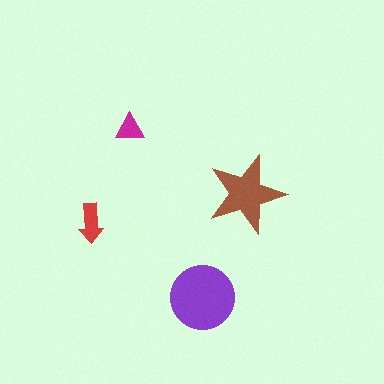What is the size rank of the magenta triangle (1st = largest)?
4th.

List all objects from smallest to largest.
The magenta triangle, the red arrow, the brown star, the purple circle.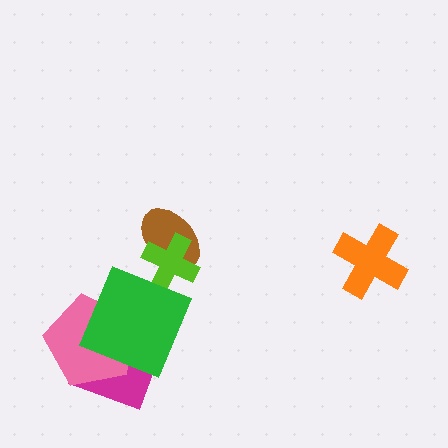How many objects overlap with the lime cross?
1 object overlaps with the lime cross.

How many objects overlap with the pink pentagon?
2 objects overlap with the pink pentagon.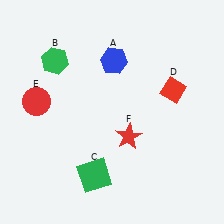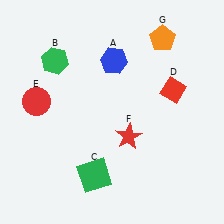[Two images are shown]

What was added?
An orange pentagon (G) was added in Image 2.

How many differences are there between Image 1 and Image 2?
There is 1 difference between the two images.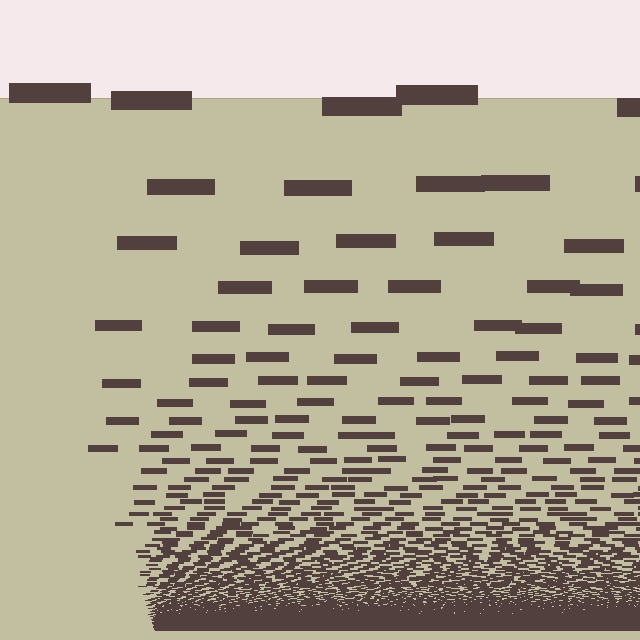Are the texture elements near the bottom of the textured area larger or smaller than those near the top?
Smaller. The gradient is inverted — elements near the bottom are smaller and denser.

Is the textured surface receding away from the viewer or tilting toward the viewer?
The surface appears to tilt toward the viewer. Texture elements get larger and sparser toward the top.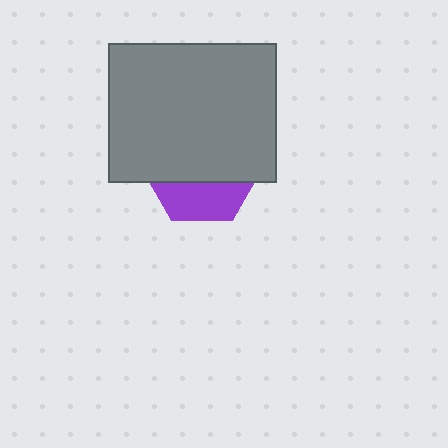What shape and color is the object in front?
The object in front is a gray rectangle.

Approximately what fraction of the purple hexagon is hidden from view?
Roughly 69% of the purple hexagon is hidden behind the gray rectangle.